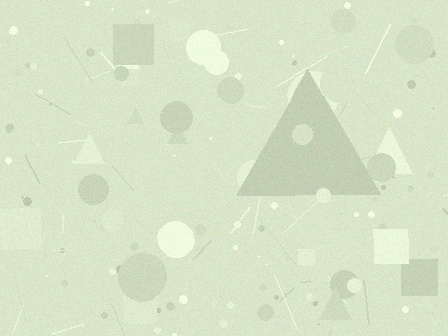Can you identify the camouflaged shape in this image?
The camouflaged shape is a triangle.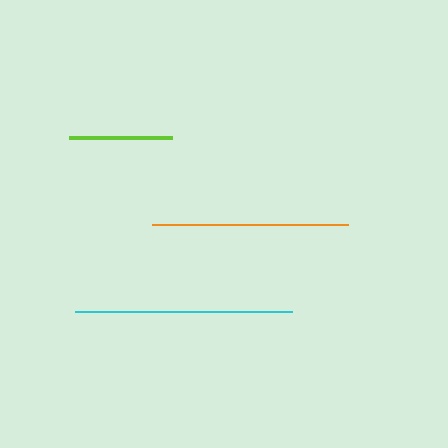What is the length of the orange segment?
The orange segment is approximately 196 pixels long.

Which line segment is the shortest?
The lime line is the shortest at approximately 103 pixels.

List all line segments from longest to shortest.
From longest to shortest: cyan, orange, lime.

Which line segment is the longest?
The cyan line is the longest at approximately 217 pixels.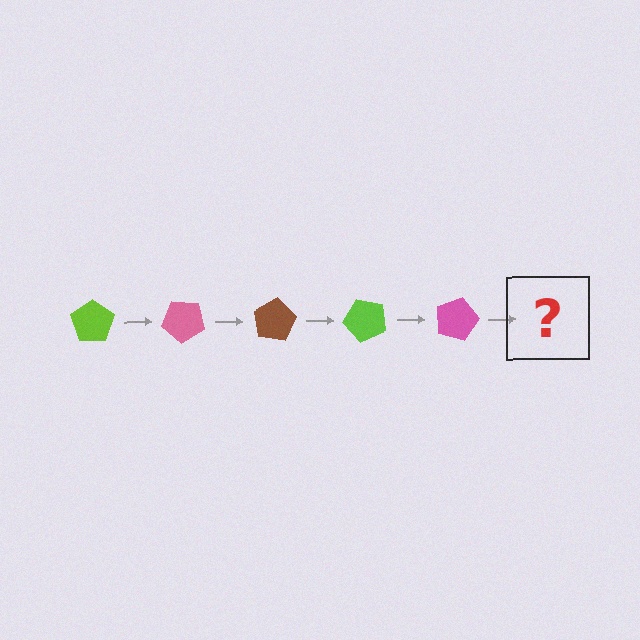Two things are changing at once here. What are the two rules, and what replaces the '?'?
The two rules are that it rotates 40 degrees each step and the color cycles through lime, pink, and brown. The '?' should be a brown pentagon, rotated 200 degrees from the start.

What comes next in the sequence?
The next element should be a brown pentagon, rotated 200 degrees from the start.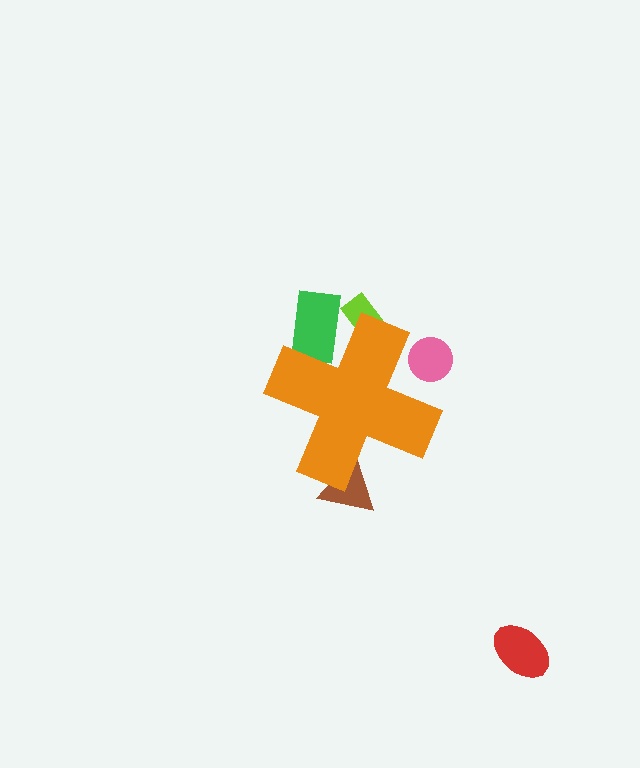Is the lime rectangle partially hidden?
Yes, the lime rectangle is partially hidden behind the orange cross.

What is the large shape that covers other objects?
An orange cross.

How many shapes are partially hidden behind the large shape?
4 shapes are partially hidden.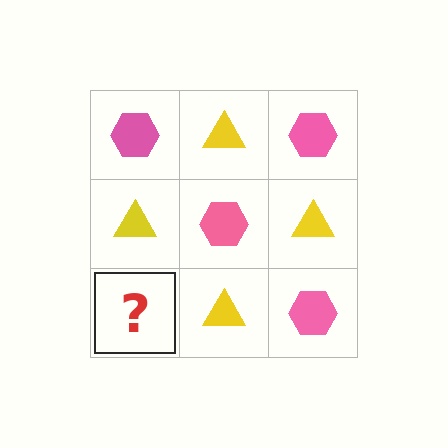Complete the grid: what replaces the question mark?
The question mark should be replaced with a pink hexagon.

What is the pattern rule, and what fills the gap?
The rule is that it alternates pink hexagon and yellow triangle in a checkerboard pattern. The gap should be filled with a pink hexagon.